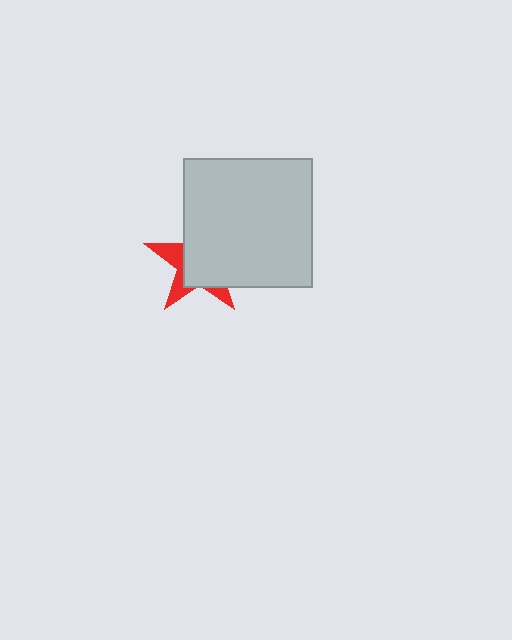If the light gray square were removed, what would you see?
You would see the complete red star.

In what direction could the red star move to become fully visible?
The red star could move toward the lower-left. That would shift it out from behind the light gray square entirely.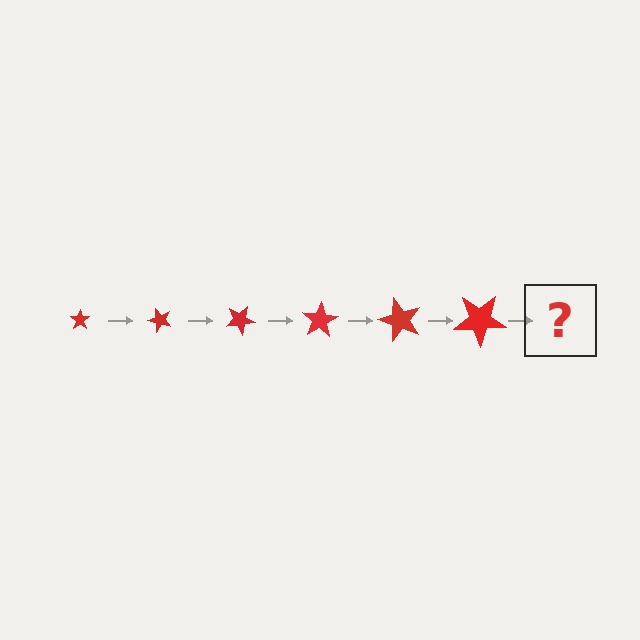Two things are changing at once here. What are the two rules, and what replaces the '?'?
The two rules are that the star grows larger each step and it rotates 50 degrees each step. The '?' should be a star, larger than the previous one and rotated 300 degrees from the start.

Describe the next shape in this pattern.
It should be a star, larger than the previous one and rotated 300 degrees from the start.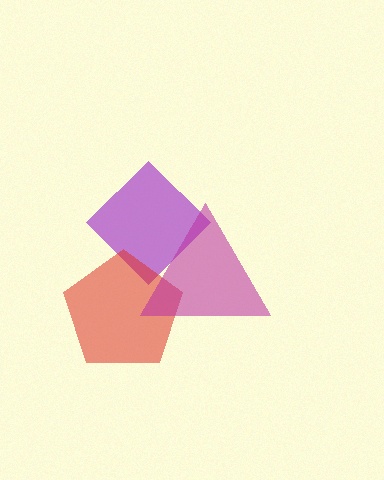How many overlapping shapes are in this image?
There are 3 overlapping shapes in the image.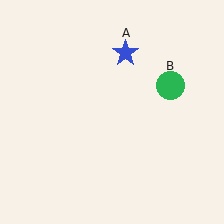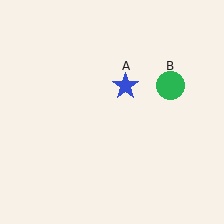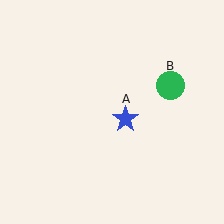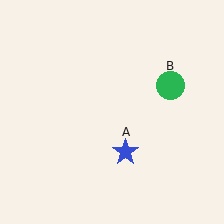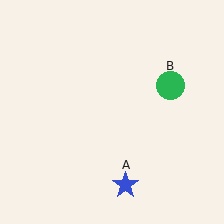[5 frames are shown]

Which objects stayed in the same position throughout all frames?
Green circle (object B) remained stationary.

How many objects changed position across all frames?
1 object changed position: blue star (object A).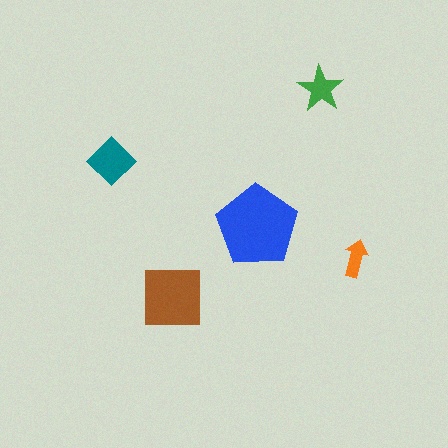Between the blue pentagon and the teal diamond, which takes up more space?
The blue pentagon.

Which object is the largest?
The blue pentagon.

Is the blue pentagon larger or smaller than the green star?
Larger.